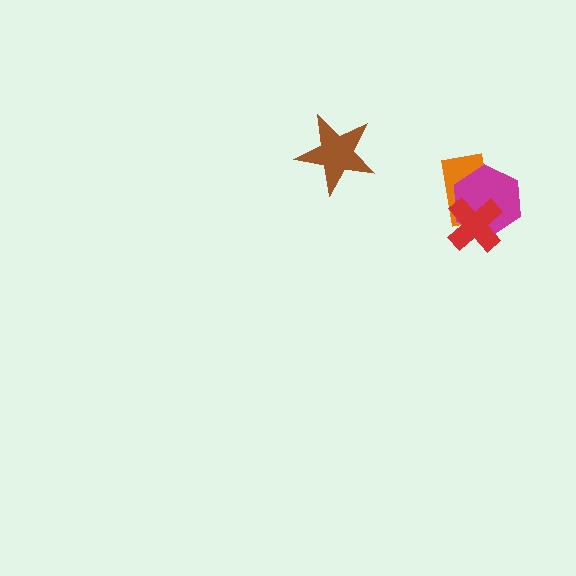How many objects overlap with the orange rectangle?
2 objects overlap with the orange rectangle.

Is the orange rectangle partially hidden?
Yes, it is partially covered by another shape.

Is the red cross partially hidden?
No, no other shape covers it.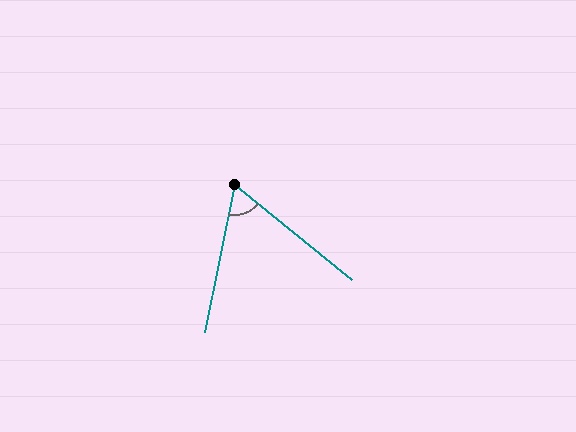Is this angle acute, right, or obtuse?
It is acute.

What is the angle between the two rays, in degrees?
Approximately 63 degrees.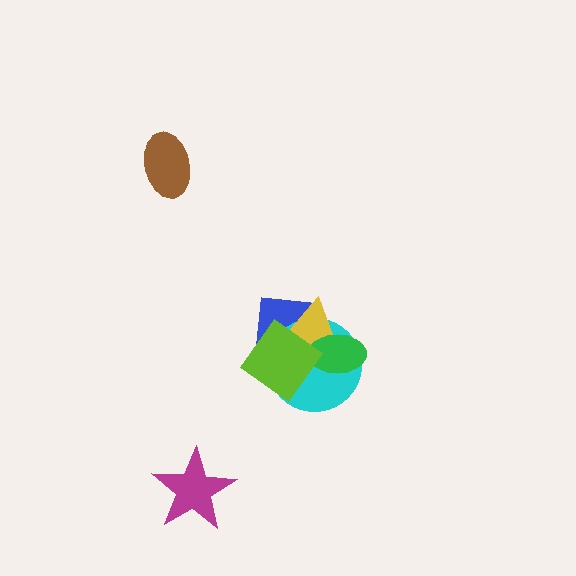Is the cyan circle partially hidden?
Yes, it is partially covered by another shape.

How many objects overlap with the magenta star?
0 objects overlap with the magenta star.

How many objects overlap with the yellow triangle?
4 objects overlap with the yellow triangle.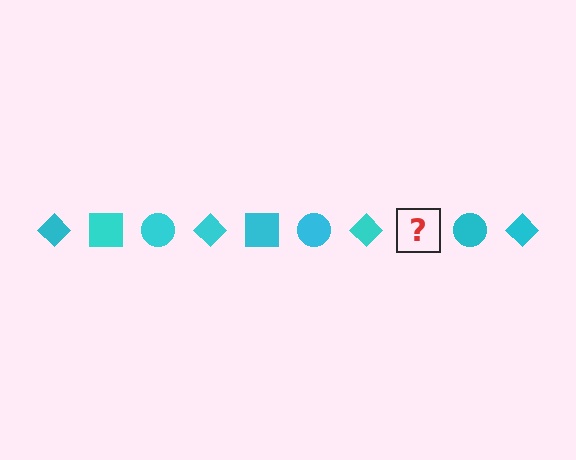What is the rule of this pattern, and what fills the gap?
The rule is that the pattern cycles through diamond, square, circle shapes in cyan. The gap should be filled with a cyan square.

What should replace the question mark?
The question mark should be replaced with a cyan square.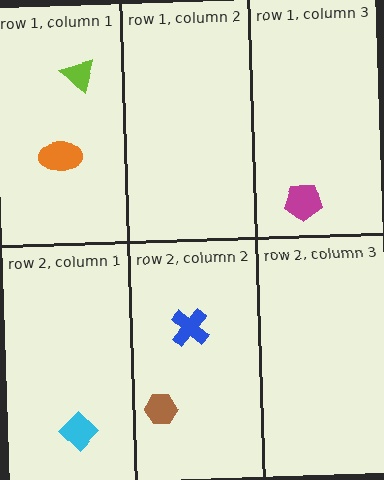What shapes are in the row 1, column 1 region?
The orange ellipse, the lime triangle.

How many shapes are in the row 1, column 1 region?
2.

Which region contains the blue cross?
The row 2, column 2 region.